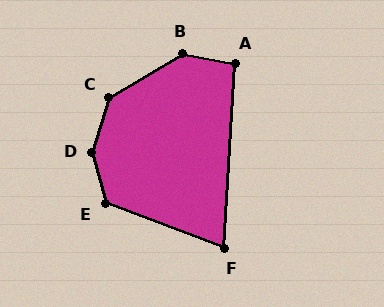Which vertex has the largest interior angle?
D, at approximately 148 degrees.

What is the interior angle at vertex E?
Approximately 125 degrees (obtuse).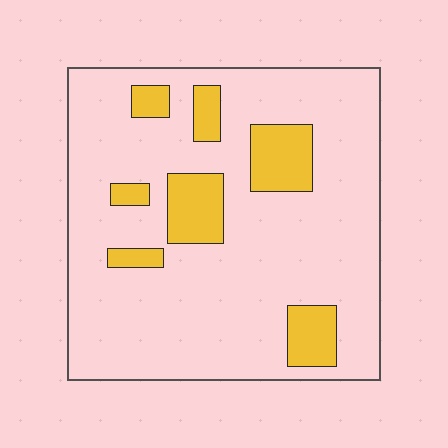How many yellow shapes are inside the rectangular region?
7.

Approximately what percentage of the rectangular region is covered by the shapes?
Approximately 15%.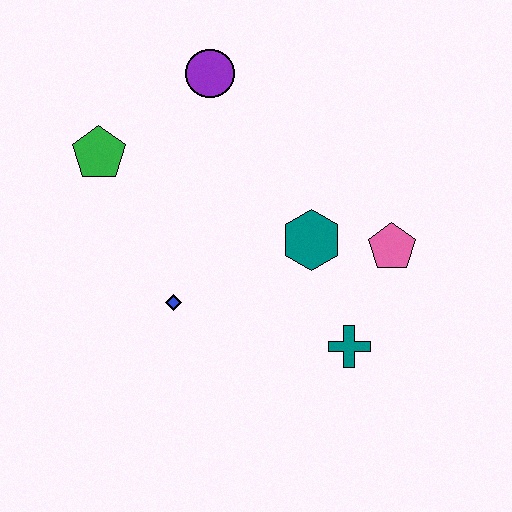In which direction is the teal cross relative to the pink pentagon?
The teal cross is below the pink pentagon.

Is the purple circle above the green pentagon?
Yes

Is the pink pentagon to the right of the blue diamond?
Yes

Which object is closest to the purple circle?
The green pentagon is closest to the purple circle.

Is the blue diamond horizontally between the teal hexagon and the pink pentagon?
No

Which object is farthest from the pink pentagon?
The green pentagon is farthest from the pink pentagon.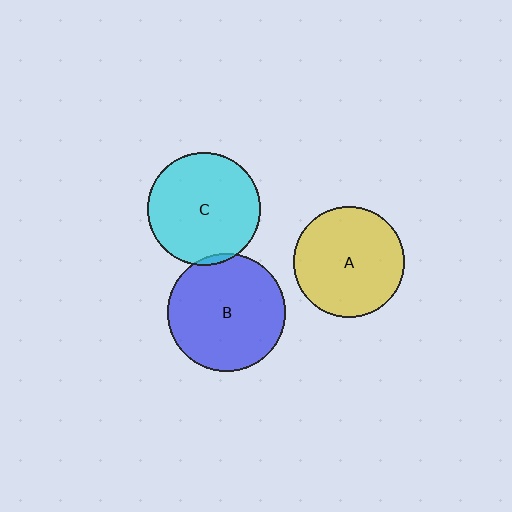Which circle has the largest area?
Circle B (blue).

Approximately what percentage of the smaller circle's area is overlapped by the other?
Approximately 5%.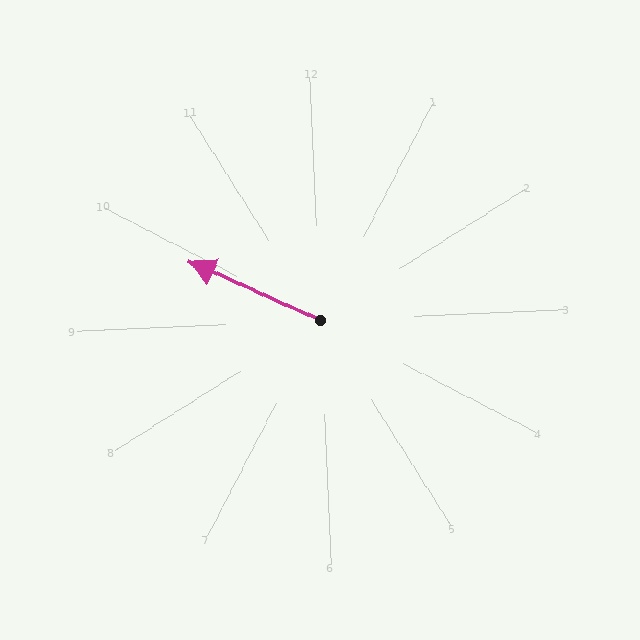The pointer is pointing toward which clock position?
Roughly 10 o'clock.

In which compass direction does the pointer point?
Northwest.